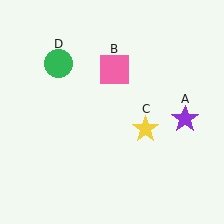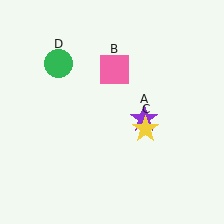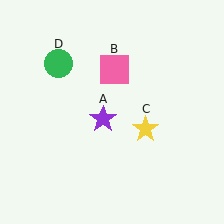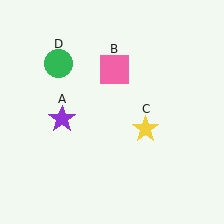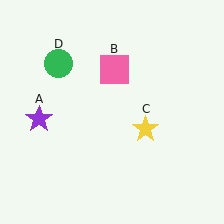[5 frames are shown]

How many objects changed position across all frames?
1 object changed position: purple star (object A).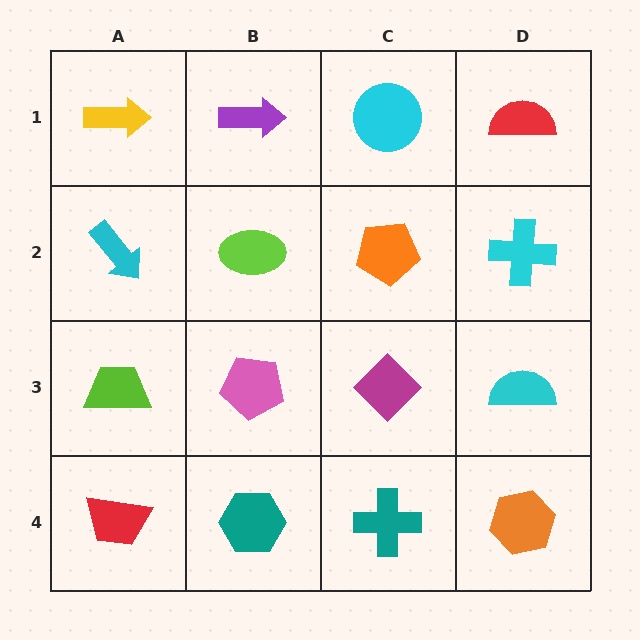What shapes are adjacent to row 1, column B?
A lime ellipse (row 2, column B), a yellow arrow (row 1, column A), a cyan circle (row 1, column C).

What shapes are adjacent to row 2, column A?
A yellow arrow (row 1, column A), a lime trapezoid (row 3, column A), a lime ellipse (row 2, column B).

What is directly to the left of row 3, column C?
A pink pentagon.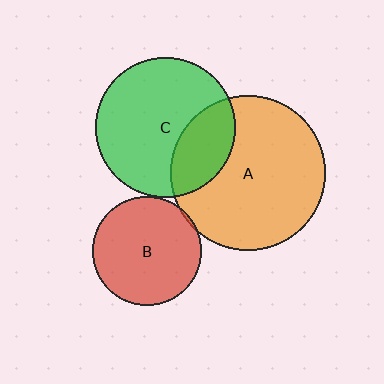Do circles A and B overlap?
Yes.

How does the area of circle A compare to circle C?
Approximately 1.2 times.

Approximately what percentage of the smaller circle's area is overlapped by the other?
Approximately 5%.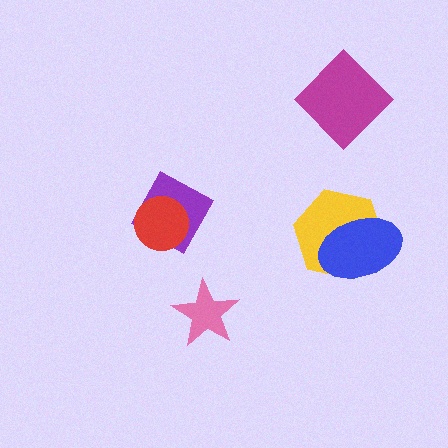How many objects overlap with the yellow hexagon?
1 object overlaps with the yellow hexagon.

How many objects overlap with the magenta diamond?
0 objects overlap with the magenta diamond.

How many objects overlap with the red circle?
1 object overlaps with the red circle.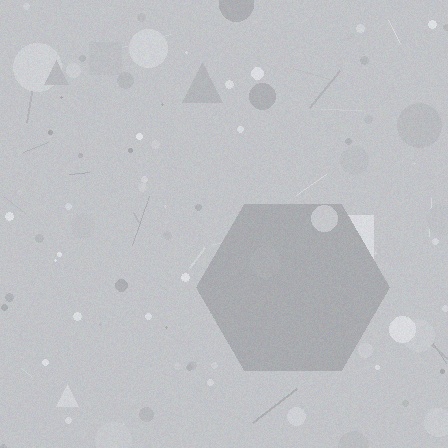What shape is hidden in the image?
A hexagon is hidden in the image.